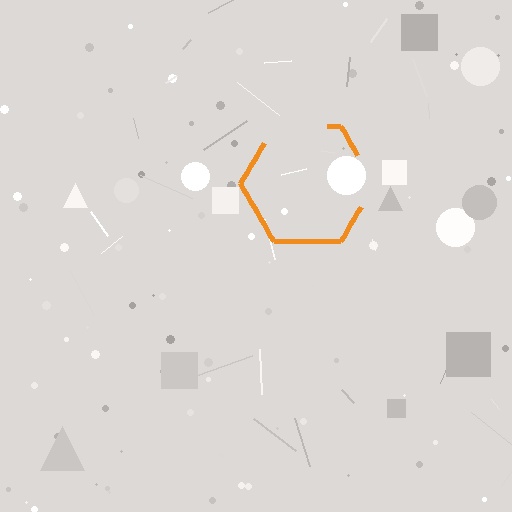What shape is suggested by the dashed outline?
The dashed outline suggests a hexagon.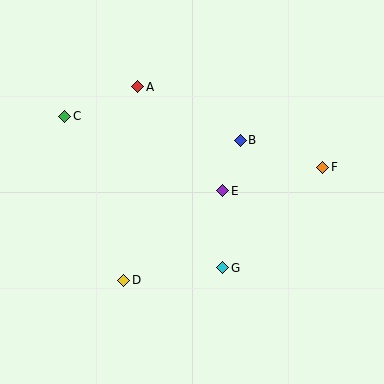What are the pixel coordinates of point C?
Point C is at (65, 116).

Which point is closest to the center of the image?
Point E at (223, 191) is closest to the center.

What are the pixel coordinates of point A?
Point A is at (138, 87).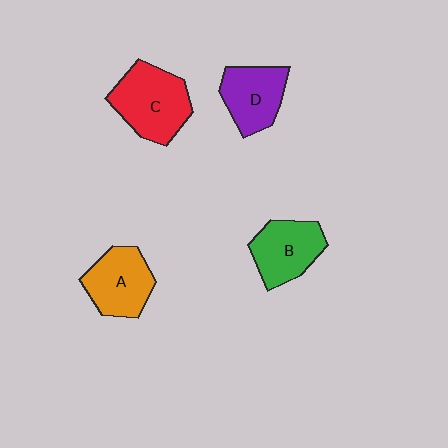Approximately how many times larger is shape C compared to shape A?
Approximately 1.2 times.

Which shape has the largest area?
Shape C (red).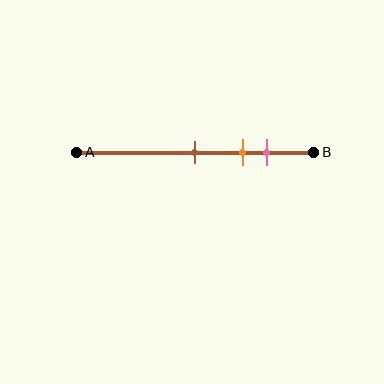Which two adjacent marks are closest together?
The orange and pink marks are the closest adjacent pair.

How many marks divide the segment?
There are 3 marks dividing the segment.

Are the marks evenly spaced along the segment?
Yes, the marks are approximately evenly spaced.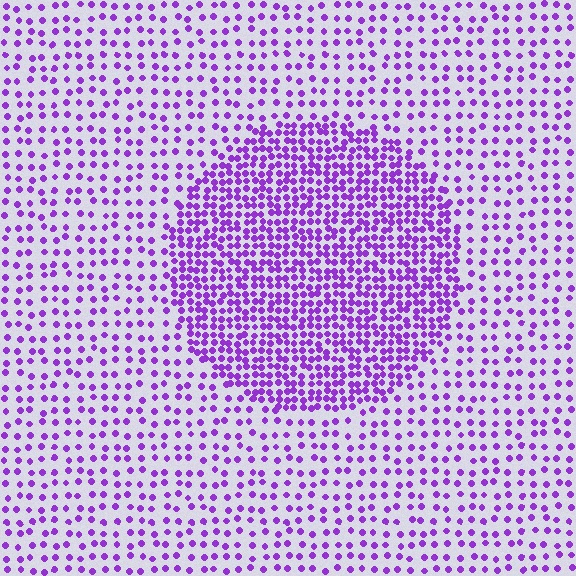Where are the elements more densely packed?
The elements are more densely packed inside the circle boundary.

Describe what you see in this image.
The image contains small purple elements arranged at two different densities. A circle-shaped region is visible where the elements are more densely packed than the surrounding area.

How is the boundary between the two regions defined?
The boundary is defined by a change in element density (approximately 2.3x ratio). All elements are the same color, size, and shape.